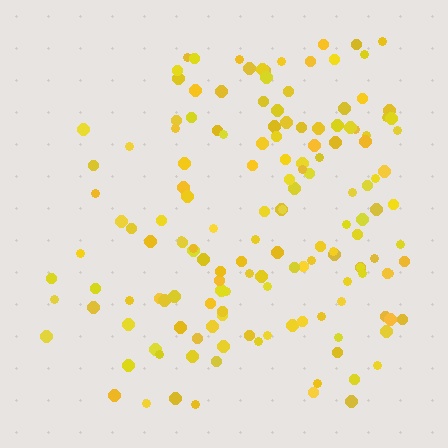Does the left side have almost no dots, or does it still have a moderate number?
Still a moderate number, just noticeably fewer than the right.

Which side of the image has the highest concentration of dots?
The right.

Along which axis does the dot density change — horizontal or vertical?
Horizontal.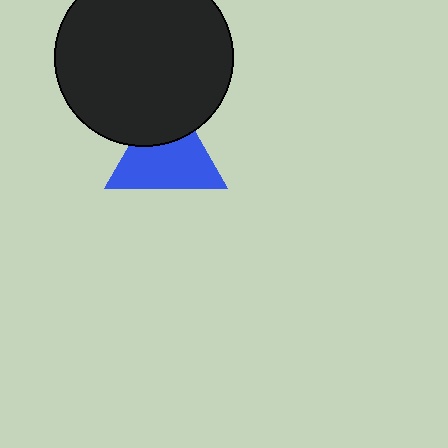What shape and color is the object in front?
The object in front is a black circle.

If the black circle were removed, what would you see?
You would see the complete blue triangle.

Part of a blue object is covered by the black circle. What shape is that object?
It is a triangle.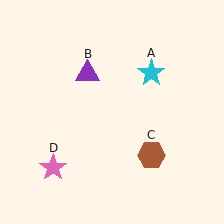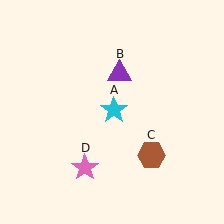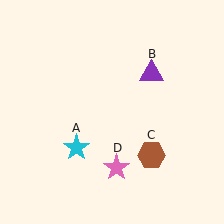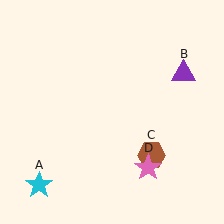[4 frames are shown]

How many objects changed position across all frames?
3 objects changed position: cyan star (object A), purple triangle (object B), pink star (object D).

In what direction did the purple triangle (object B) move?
The purple triangle (object B) moved right.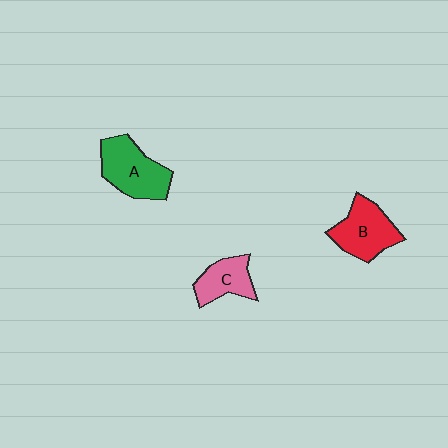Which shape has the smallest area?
Shape C (pink).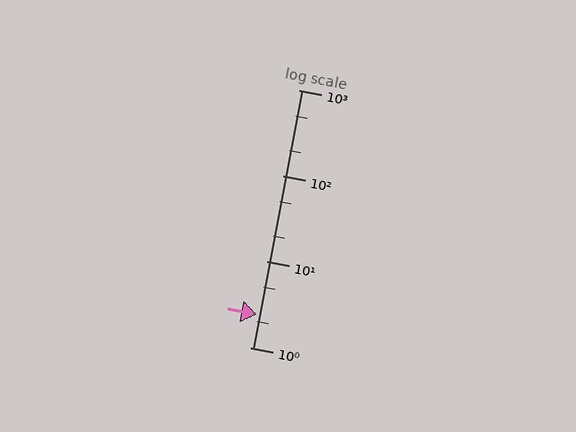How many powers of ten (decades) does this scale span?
The scale spans 3 decades, from 1 to 1000.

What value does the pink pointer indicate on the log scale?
The pointer indicates approximately 2.4.